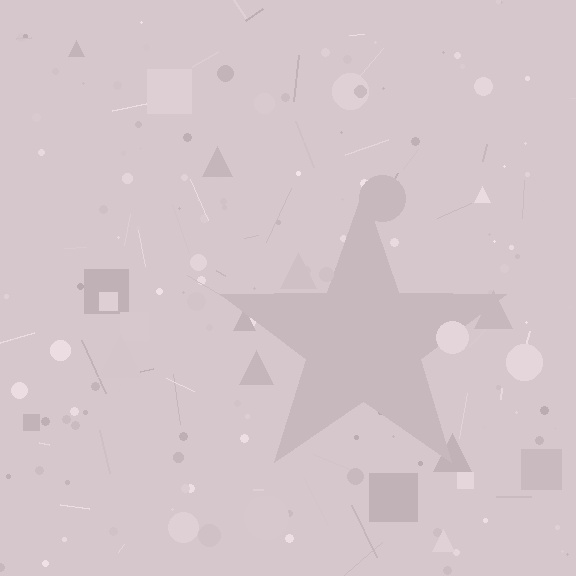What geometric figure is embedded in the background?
A star is embedded in the background.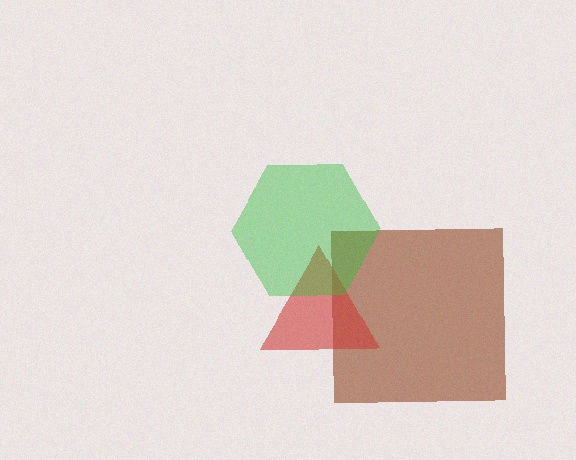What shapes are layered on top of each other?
The layered shapes are: a brown square, a red triangle, a green hexagon.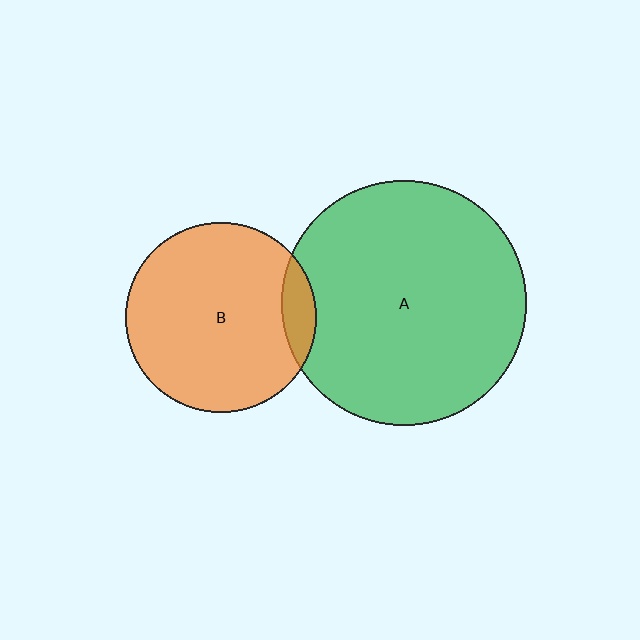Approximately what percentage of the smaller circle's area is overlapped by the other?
Approximately 10%.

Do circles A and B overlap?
Yes.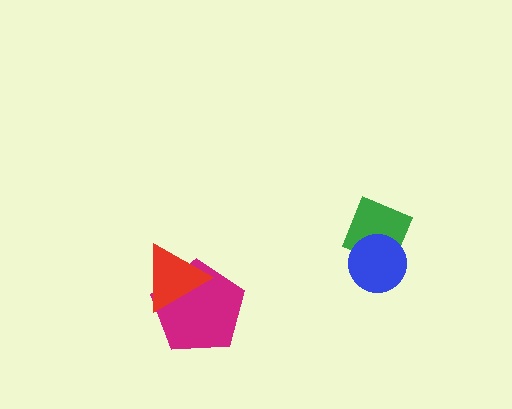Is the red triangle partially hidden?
No, no other shape covers it.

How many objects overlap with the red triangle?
1 object overlaps with the red triangle.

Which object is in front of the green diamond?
The blue circle is in front of the green diamond.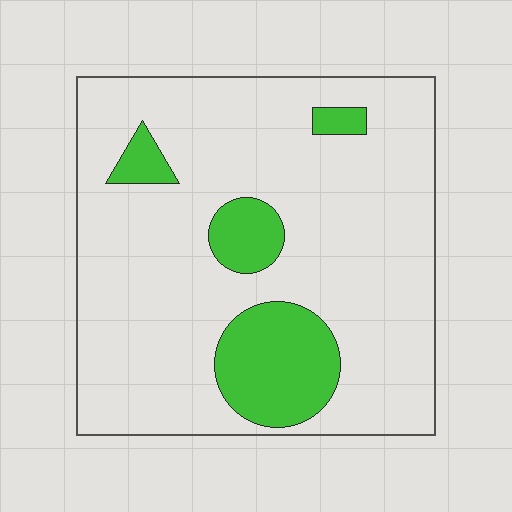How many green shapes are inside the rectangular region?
4.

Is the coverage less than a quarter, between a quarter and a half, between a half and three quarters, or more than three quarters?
Less than a quarter.